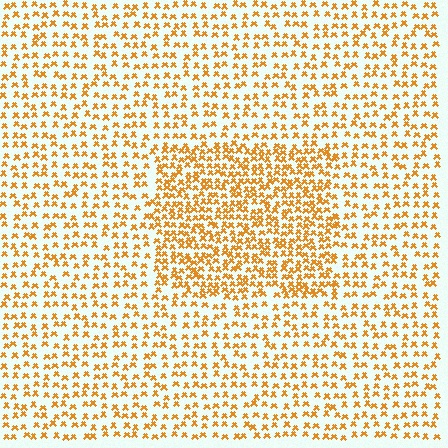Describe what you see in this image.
The image contains small orange elements arranged at two different densities. A rectangle-shaped region is visible where the elements are more densely packed than the surrounding area.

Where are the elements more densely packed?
The elements are more densely packed inside the rectangle boundary.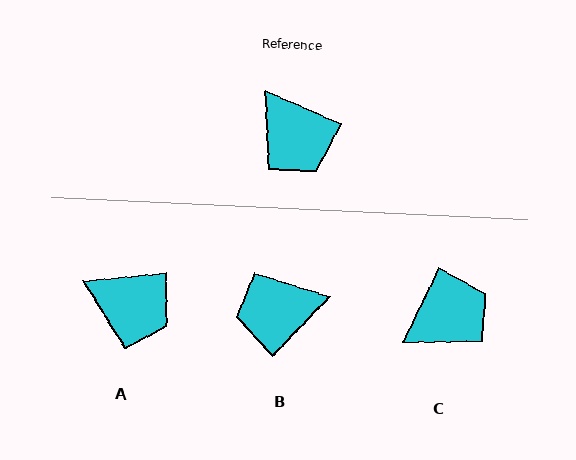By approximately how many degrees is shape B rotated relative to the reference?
Approximately 109 degrees clockwise.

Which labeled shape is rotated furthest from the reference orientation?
B, about 109 degrees away.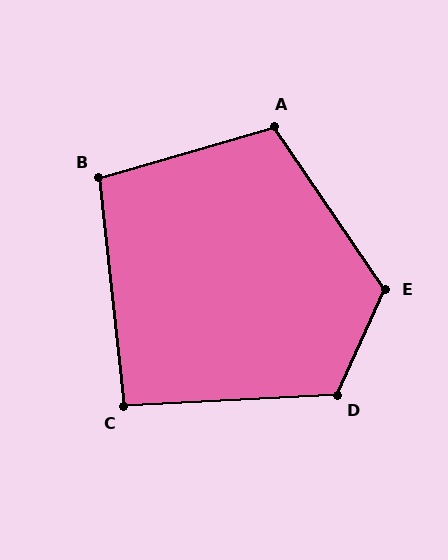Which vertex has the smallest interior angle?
C, at approximately 93 degrees.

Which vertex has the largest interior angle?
E, at approximately 121 degrees.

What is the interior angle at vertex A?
Approximately 108 degrees (obtuse).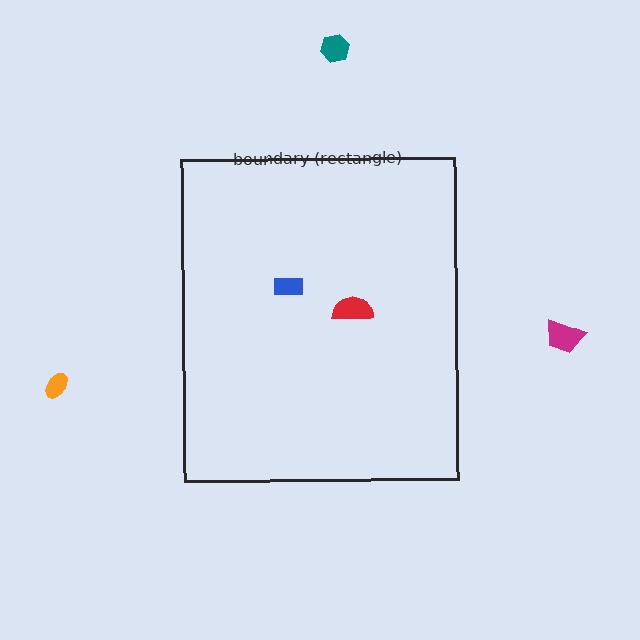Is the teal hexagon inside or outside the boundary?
Outside.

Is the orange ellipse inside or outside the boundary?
Outside.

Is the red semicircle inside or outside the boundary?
Inside.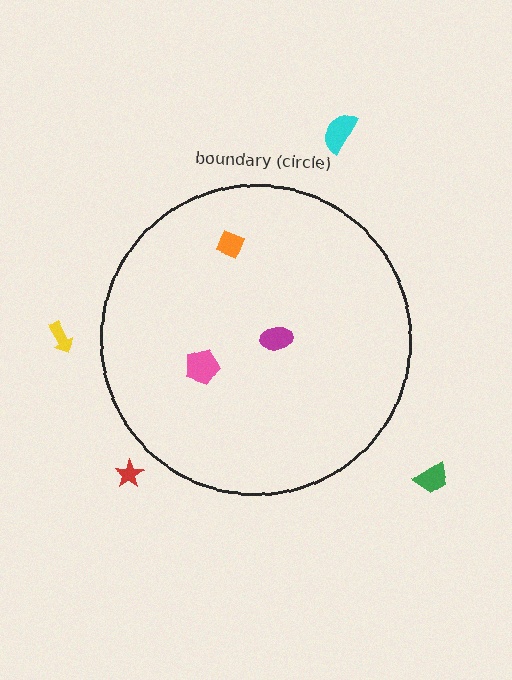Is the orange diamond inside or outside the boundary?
Inside.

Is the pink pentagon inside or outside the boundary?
Inside.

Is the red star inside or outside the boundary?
Outside.